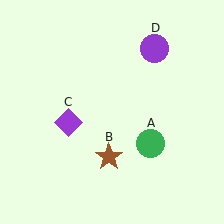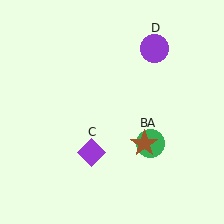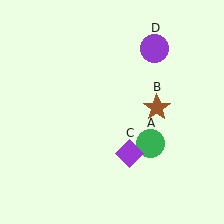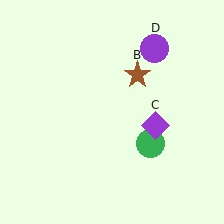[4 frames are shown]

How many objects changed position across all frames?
2 objects changed position: brown star (object B), purple diamond (object C).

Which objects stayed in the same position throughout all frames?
Green circle (object A) and purple circle (object D) remained stationary.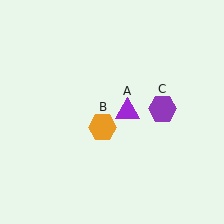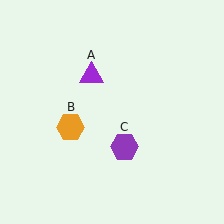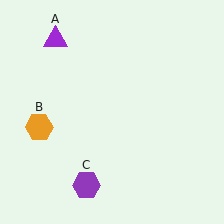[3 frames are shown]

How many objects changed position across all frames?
3 objects changed position: purple triangle (object A), orange hexagon (object B), purple hexagon (object C).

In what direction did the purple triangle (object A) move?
The purple triangle (object A) moved up and to the left.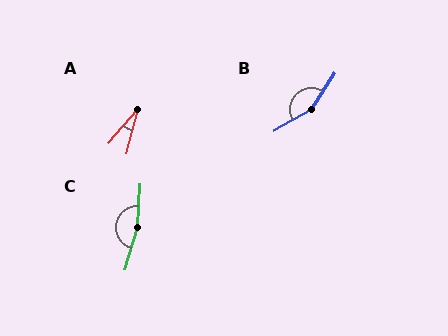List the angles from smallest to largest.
A (26°), B (153°), C (167°).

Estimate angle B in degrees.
Approximately 153 degrees.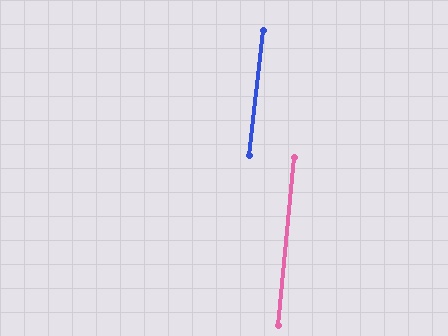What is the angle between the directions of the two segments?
Approximately 1 degree.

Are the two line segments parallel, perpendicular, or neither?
Parallel — their directions differ by only 1.2°.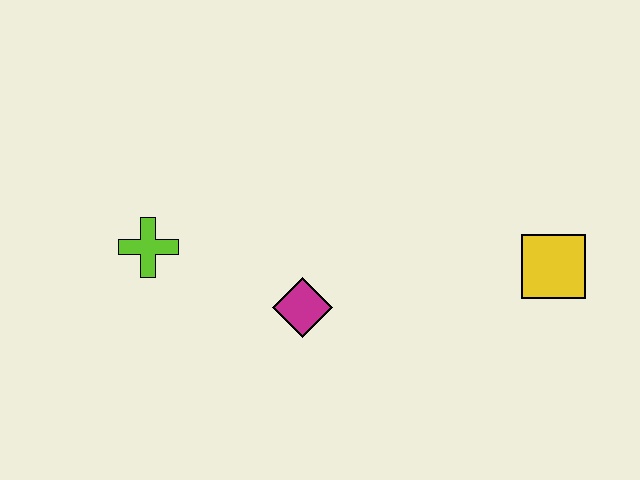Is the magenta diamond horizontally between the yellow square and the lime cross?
Yes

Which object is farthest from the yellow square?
The lime cross is farthest from the yellow square.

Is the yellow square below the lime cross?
Yes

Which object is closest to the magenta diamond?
The lime cross is closest to the magenta diamond.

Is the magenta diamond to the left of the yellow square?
Yes